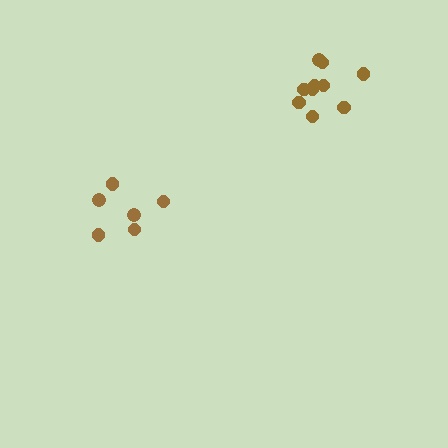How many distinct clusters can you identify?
There are 2 distinct clusters.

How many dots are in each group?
Group 1: 10 dots, Group 2: 6 dots (16 total).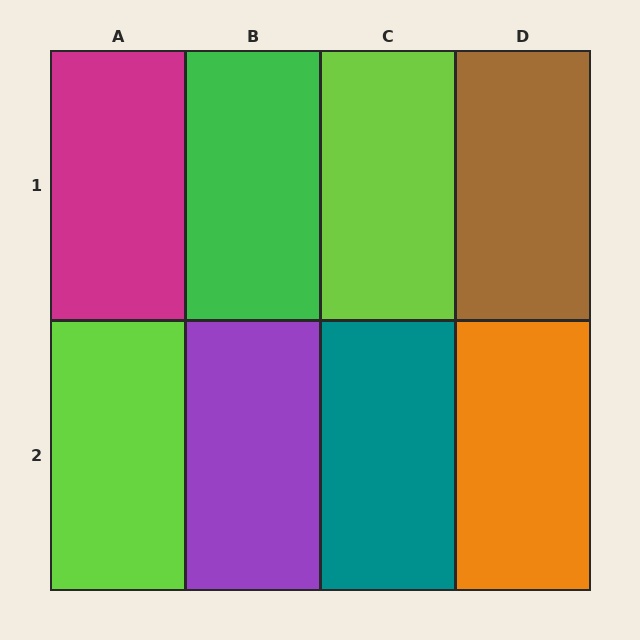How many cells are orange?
1 cell is orange.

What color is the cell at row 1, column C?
Lime.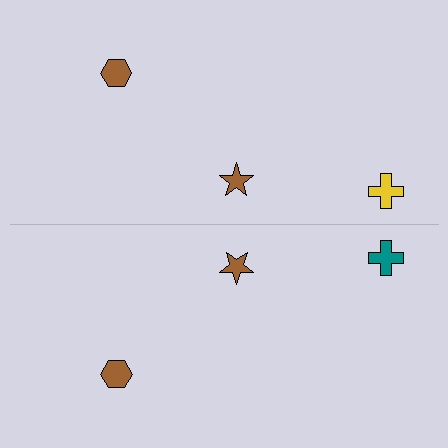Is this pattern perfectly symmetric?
No, the pattern is not perfectly symmetric. The teal cross on the bottom side breaks the symmetry — its mirror counterpart is yellow.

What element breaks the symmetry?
The teal cross on the bottom side breaks the symmetry — its mirror counterpart is yellow.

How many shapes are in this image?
There are 6 shapes in this image.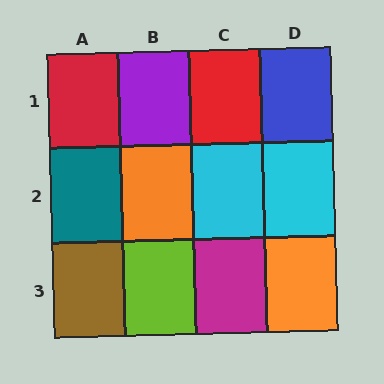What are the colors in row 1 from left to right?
Red, purple, red, blue.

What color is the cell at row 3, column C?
Magenta.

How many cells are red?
2 cells are red.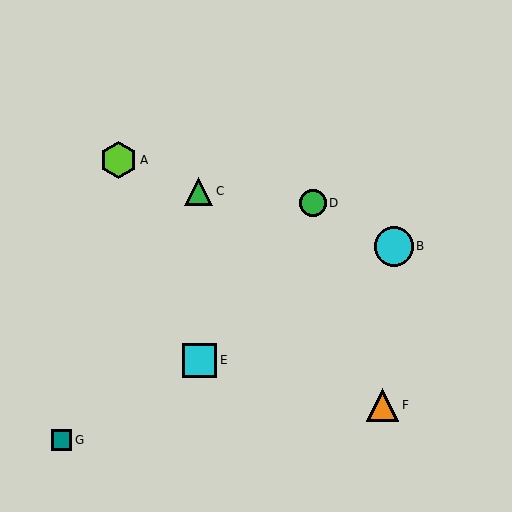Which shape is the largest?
The cyan circle (labeled B) is the largest.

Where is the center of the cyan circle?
The center of the cyan circle is at (394, 246).